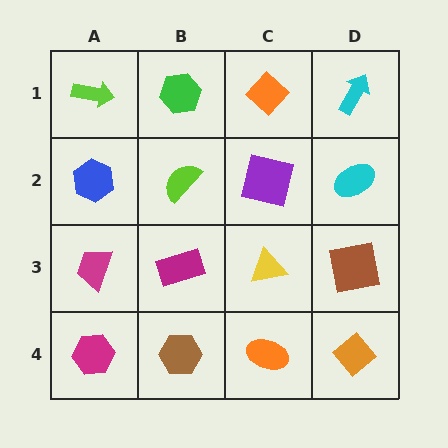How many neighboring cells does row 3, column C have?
4.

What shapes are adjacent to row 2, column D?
A cyan arrow (row 1, column D), a brown square (row 3, column D), a purple square (row 2, column C).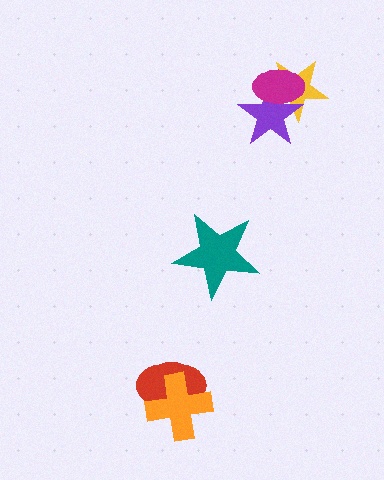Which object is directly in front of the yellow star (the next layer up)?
The purple star is directly in front of the yellow star.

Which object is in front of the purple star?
The magenta ellipse is in front of the purple star.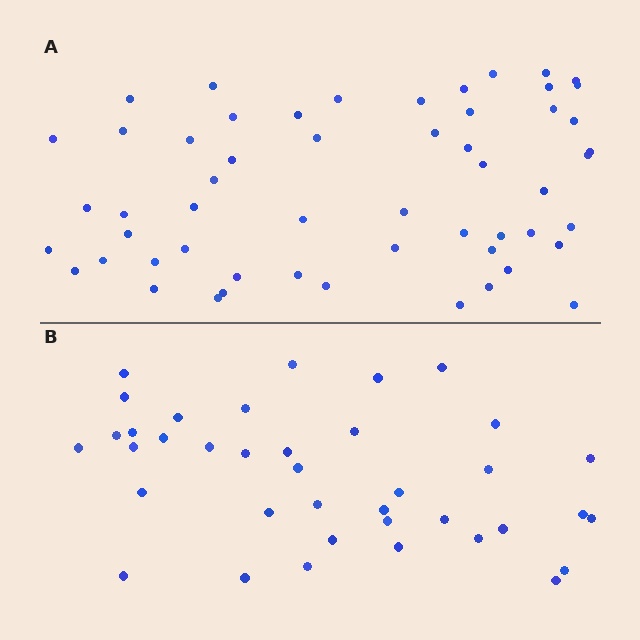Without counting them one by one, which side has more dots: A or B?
Region A (the top region) has more dots.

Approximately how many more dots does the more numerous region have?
Region A has approximately 15 more dots than region B.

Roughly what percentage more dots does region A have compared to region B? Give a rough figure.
About 45% more.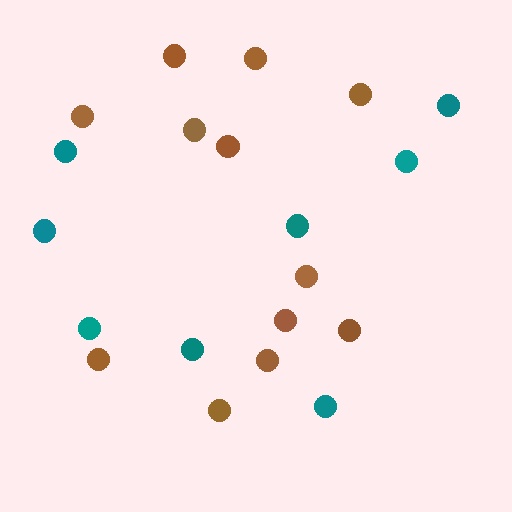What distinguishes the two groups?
There are 2 groups: one group of brown circles (12) and one group of teal circles (8).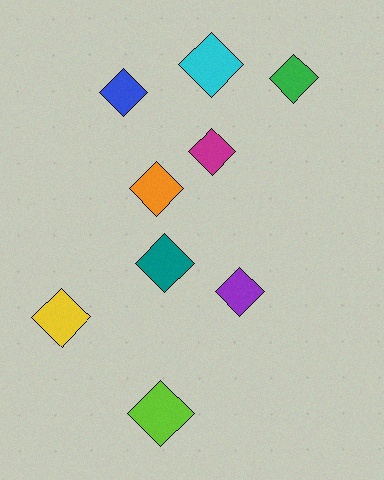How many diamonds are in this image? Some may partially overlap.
There are 9 diamonds.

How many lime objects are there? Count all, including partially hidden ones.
There is 1 lime object.